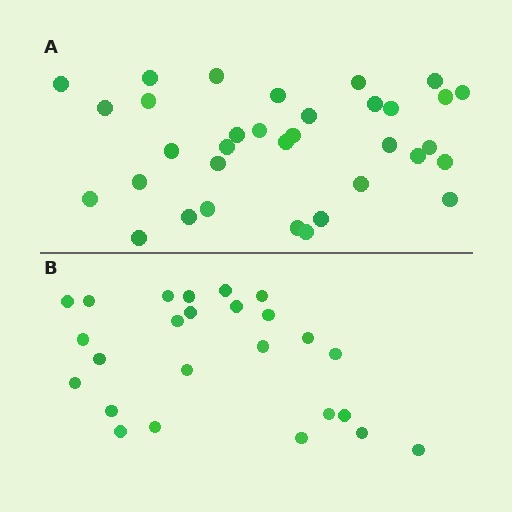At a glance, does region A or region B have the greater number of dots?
Region A (the top region) has more dots.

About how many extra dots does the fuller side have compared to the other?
Region A has roughly 8 or so more dots than region B.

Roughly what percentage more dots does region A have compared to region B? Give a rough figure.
About 35% more.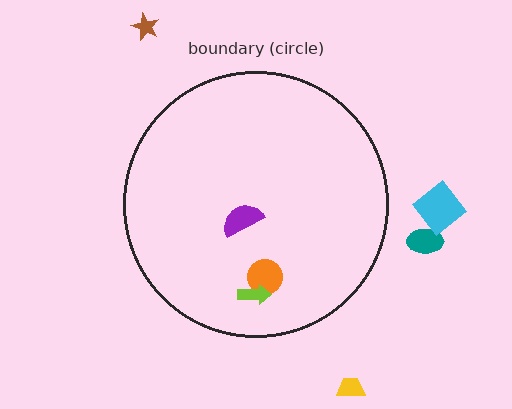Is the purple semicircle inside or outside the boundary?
Inside.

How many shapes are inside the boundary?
3 inside, 4 outside.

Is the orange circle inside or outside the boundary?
Inside.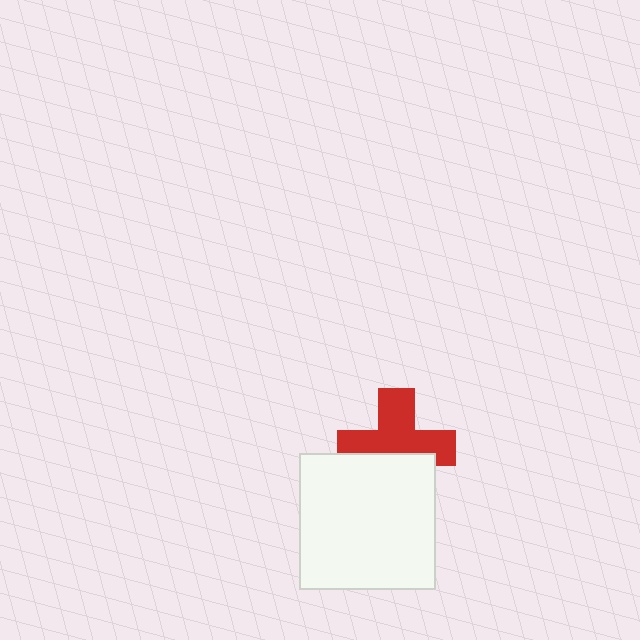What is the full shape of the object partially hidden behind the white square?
The partially hidden object is a red cross.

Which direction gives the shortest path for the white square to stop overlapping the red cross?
Moving down gives the shortest separation.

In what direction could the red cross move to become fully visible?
The red cross could move up. That would shift it out from behind the white square entirely.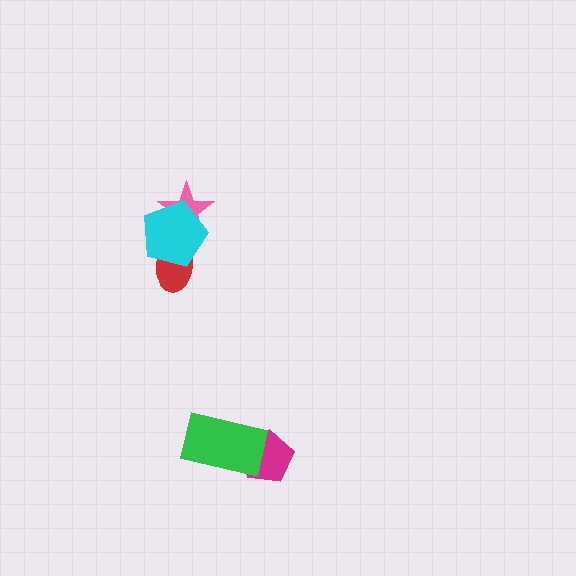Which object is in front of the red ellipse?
The cyan pentagon is in front of the red ellipse.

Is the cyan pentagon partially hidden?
No, no other shape covers it.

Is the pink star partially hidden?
Yes, it is partially covered by another shape.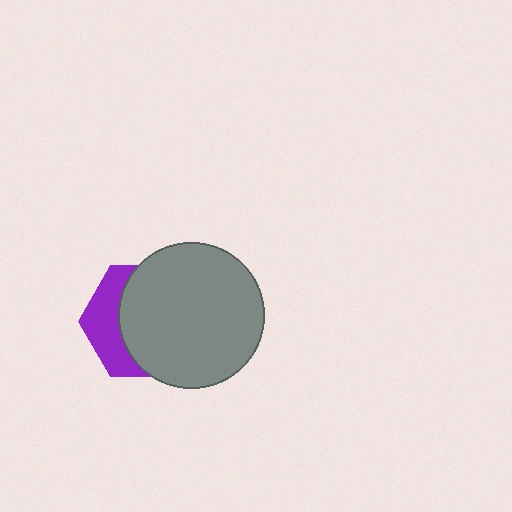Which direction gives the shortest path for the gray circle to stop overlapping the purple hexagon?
Moving right gives the shortest separation.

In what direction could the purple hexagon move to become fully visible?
The purple hexagon could move left. That would shift it out from behind the gray circle entirely.